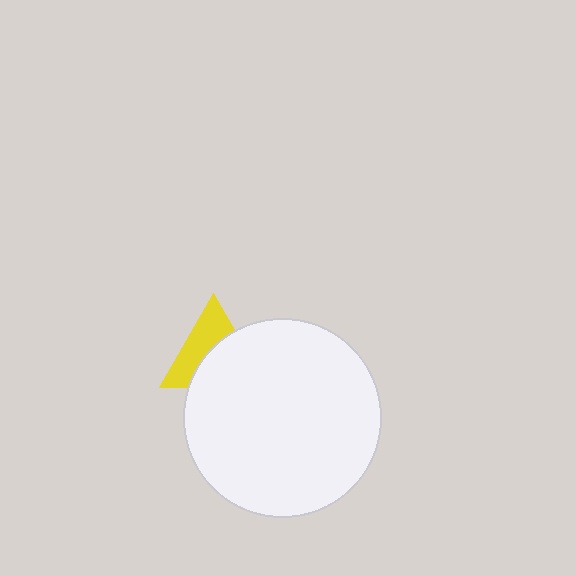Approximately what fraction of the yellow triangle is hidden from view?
Roughly 51% of the yellow triangle is hidden behind the white circle.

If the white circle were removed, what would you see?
You would see the complete yellow triangle.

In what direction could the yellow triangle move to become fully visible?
The yellow triangle could move toward the upper-left. That would shift it out from behind the white circle entirely.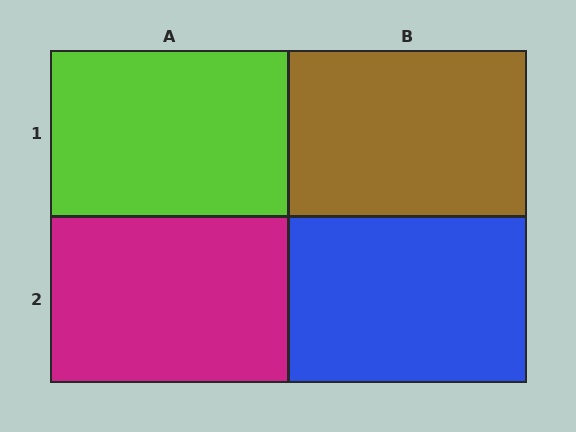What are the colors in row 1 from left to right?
Lime, brown.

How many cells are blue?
1 cell is blue.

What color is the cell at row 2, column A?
Magenta.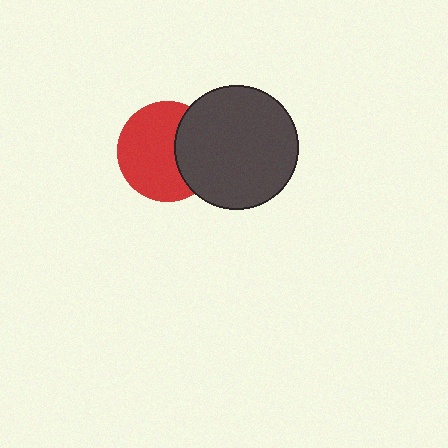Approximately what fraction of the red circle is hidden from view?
Roughly 34% of the red circle is hidden behind the dark gray circle.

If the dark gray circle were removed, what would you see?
You would see the complete red circle.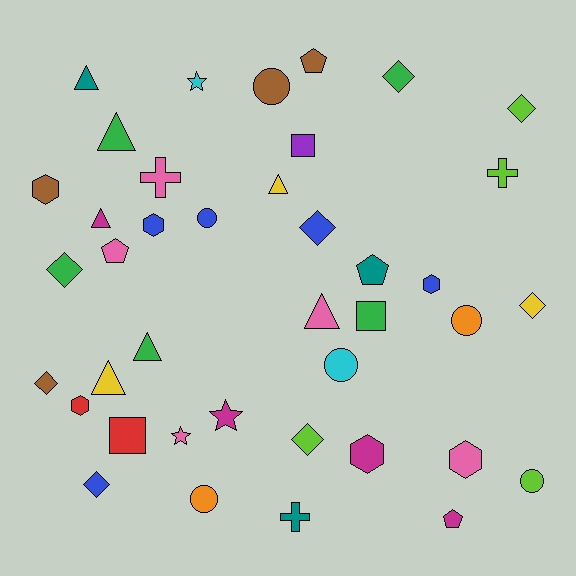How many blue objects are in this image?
There are 5 blue objects.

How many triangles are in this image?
There are 7 triangles.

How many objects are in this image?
There are 40 objects.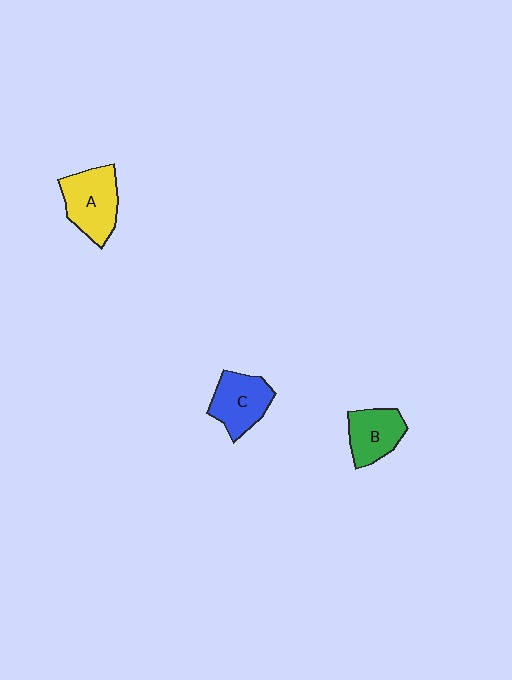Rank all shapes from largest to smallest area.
From largest to smallest: A (yellow), C (blue), B (green).